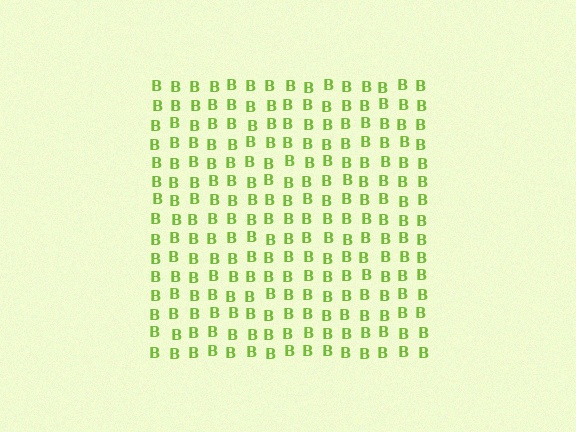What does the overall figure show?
The overall figure shows a square.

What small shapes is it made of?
It is made of small letter B's.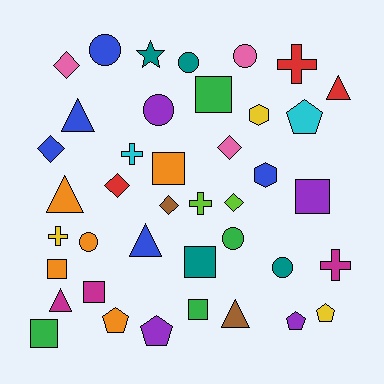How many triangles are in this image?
There are 6 triangles.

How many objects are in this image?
There are 40 objects.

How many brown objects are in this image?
There are 2 brown objects.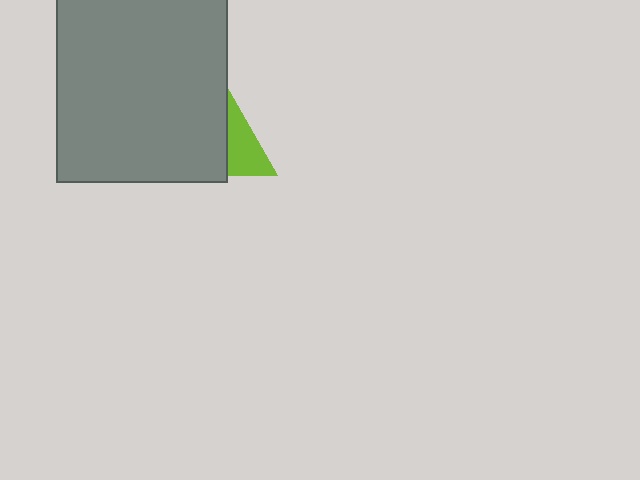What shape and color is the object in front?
The object in front is a gray rectangle.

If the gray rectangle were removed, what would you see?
You would see the complete lime triangle.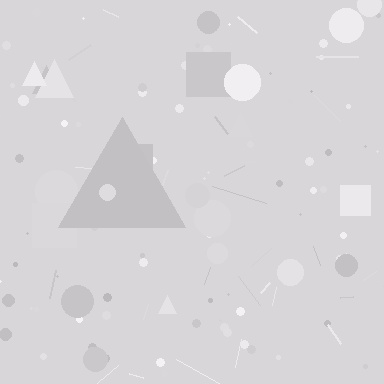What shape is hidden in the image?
A triangle is hidden in the image.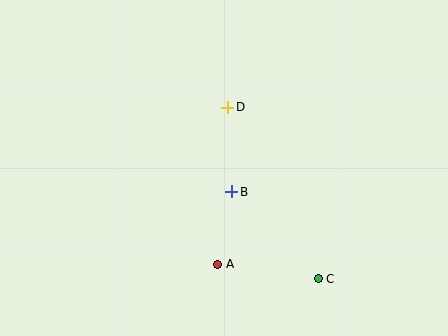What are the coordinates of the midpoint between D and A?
The midpoint between D and A is at (223, 186).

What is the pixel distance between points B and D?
The distance between B and D is 84 pixels.